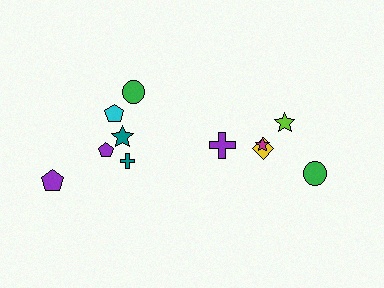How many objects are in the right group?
There are 4 objects.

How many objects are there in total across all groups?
There are 11 objects.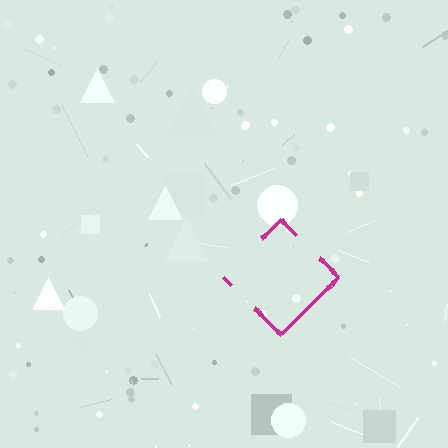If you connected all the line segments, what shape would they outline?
They would outline a diamond.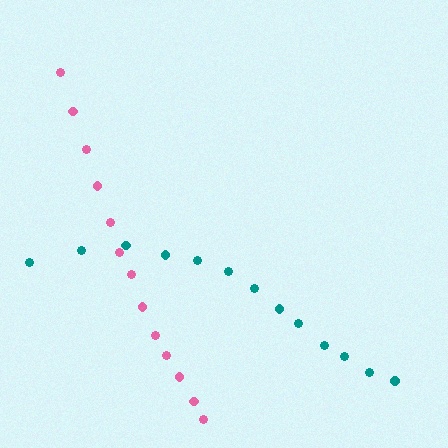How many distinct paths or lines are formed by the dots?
There are 2 distinct paths.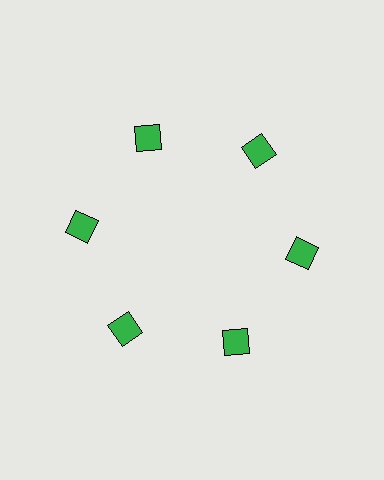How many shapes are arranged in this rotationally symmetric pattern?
There are 6 shapes, arranged in 6 groups of 1.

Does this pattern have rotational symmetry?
Yes, this pattern has 6-fold rotational symmetry. It looks the same after rotating 60 degrees around the center.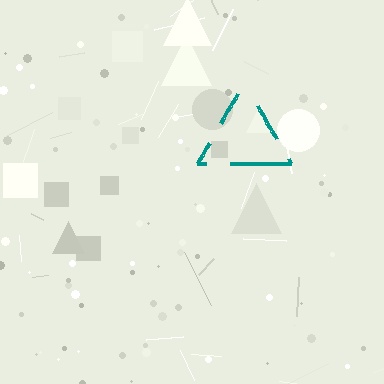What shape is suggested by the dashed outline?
The dashed outline suggests a triangle.